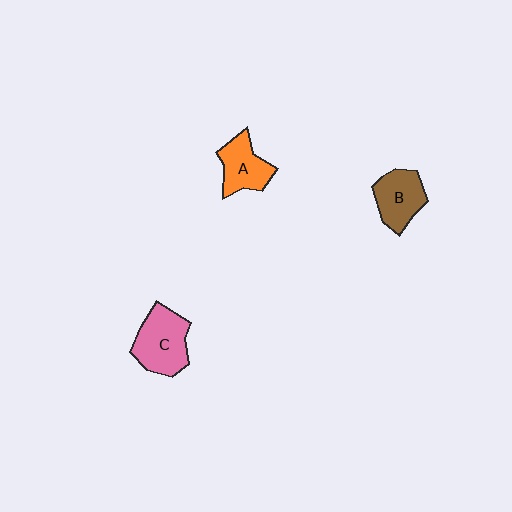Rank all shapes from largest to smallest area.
From largest to smallest: C (pink), B (brown), A (orange).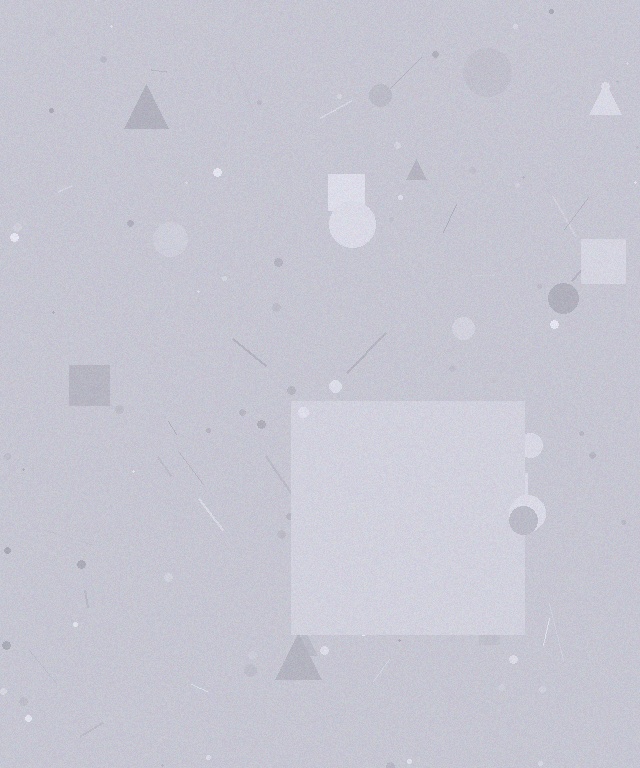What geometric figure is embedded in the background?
A square is embedded in the background.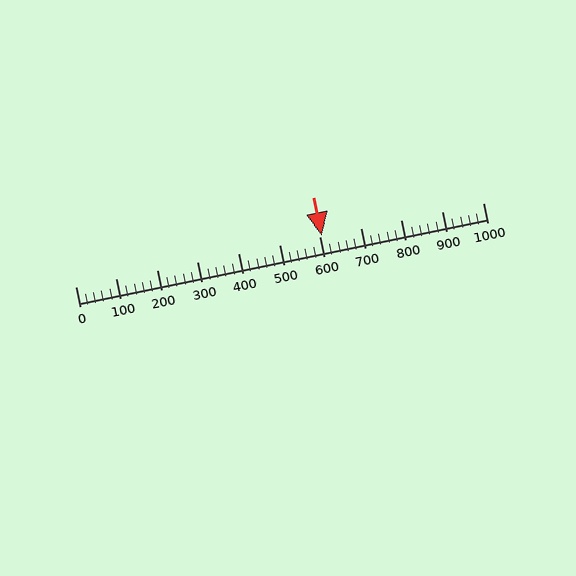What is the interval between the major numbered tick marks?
The major tick marks are spaced 100 units apart.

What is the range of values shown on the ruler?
The ruler shows values from 0 to 1000.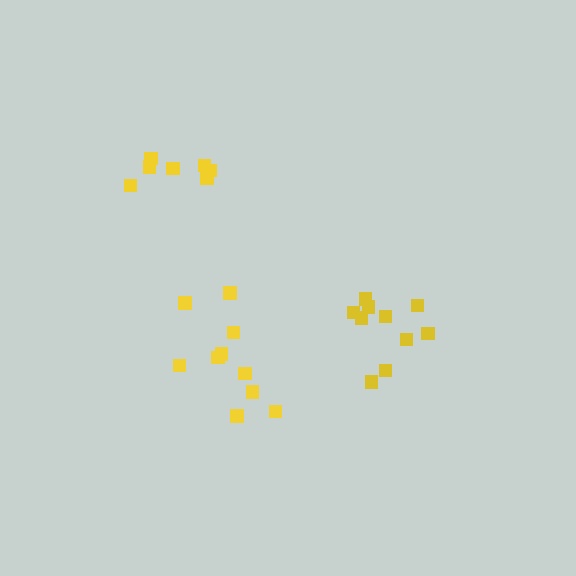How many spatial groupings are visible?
There are 3 spatial groupings.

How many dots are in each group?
Group 1: 10 dots, Group 2: 7 dots, Group 3: 10 dots (27 total).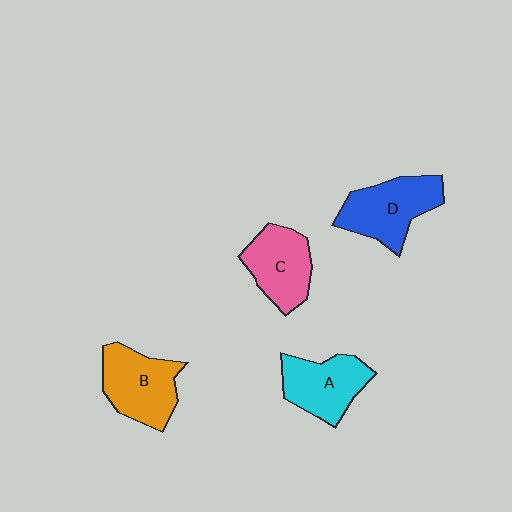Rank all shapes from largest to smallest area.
From largest to smallest: D (blue), B (orange), A (cyan), C (pink).